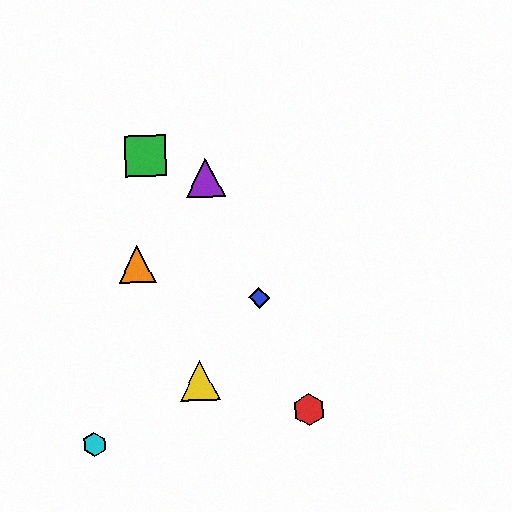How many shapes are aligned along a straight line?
3 shapes (the red hexagon, the blue diamond, the purple triangle) are aligned along a straight line.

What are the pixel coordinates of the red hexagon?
The red hexagon is at (309, 410).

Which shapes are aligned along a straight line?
The red hexagon, the blue diamond, the purple triangle are aligned along a straight line.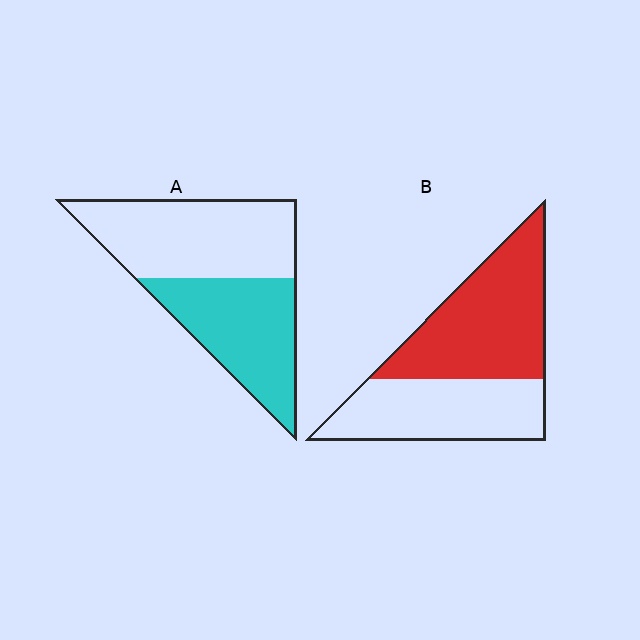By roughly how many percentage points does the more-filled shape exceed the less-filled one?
By roughly 10 percentage points (B over A).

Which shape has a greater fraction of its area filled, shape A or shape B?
Shape B.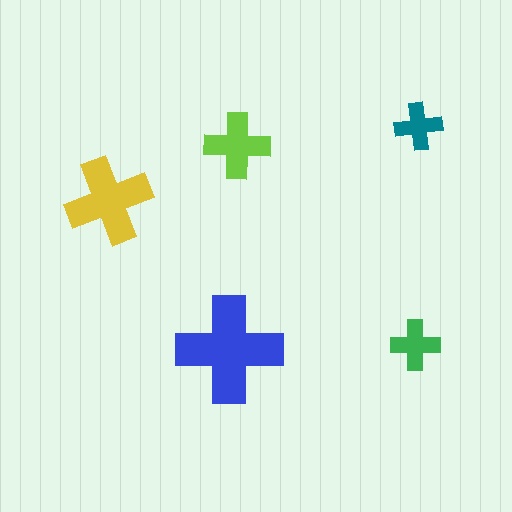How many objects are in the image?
There are 5 objects in the image.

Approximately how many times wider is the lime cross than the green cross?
About 1.5 times wider.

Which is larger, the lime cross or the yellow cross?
The yellow one.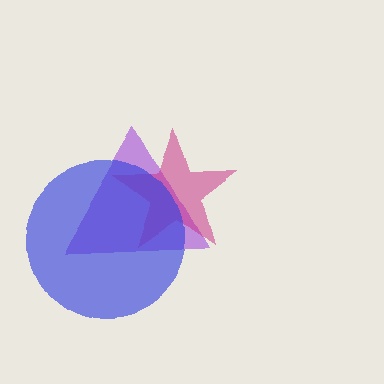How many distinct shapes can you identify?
There are 3 distinct shapes: a purple triangle, a magenta star, a blue circle.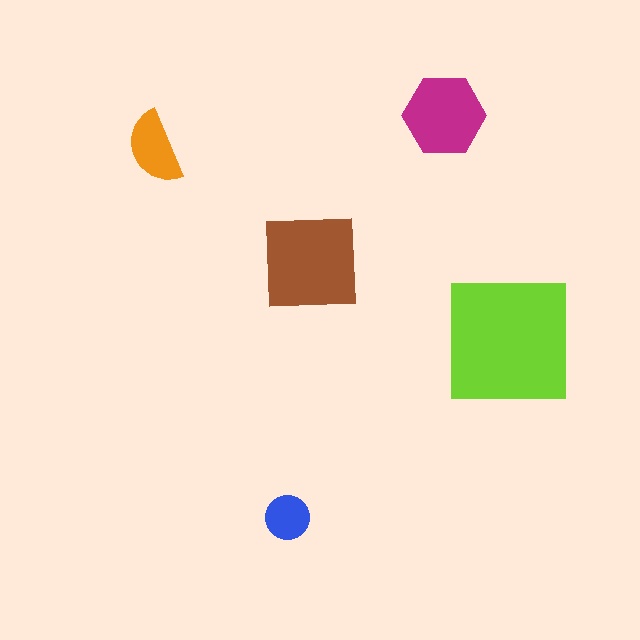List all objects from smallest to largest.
The blue circle, the orange semicircle, the magenta hexagon, the brown square, the lime square.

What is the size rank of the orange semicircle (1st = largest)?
4th.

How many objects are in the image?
There are 5 objects in the image.